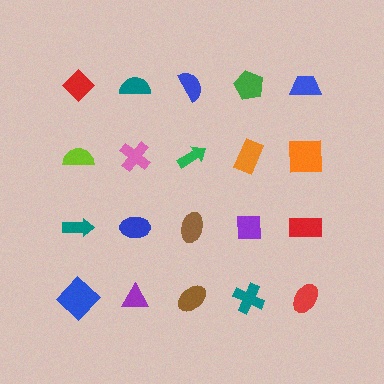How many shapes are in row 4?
5 shapes.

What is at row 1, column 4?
A green pentagon.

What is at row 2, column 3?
A green arrow.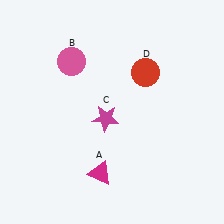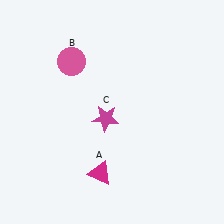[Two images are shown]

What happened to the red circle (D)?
The red circle (D) was removed in Image 2. It was in the top-right area of Image 1.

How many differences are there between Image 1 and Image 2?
There is 1 difference between the two images.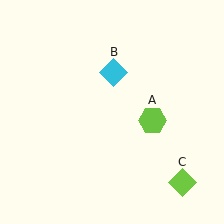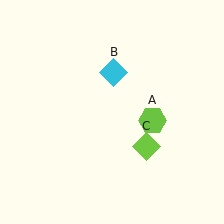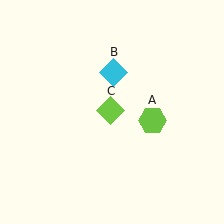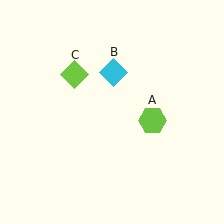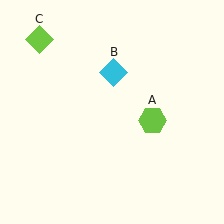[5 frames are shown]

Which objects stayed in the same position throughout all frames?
Lime hexagon (object A) and cyan diamond (object B) remained stationary.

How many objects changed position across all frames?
1 object changed position: lime diamond (object C).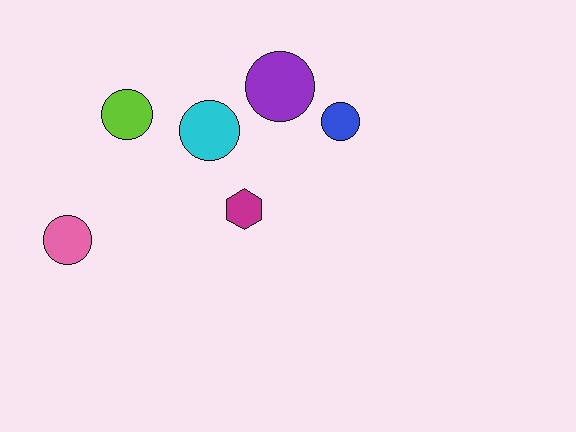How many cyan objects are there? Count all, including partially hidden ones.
There is 1 cyan object.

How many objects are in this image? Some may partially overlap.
There are 6 objects.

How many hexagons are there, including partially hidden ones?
There is 1 hexagon.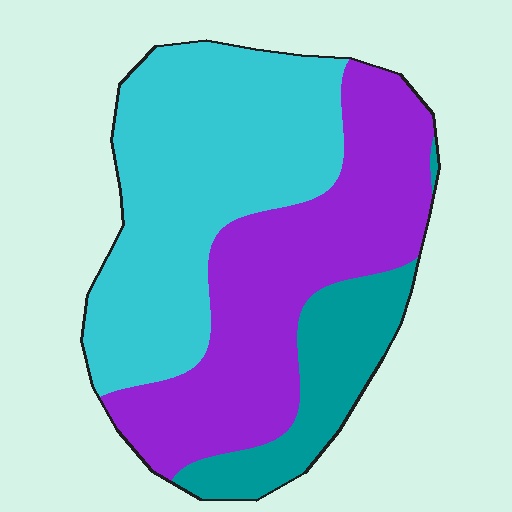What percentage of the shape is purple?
Purple covers roughly 40% of the shape.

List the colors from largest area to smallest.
From largest to smallest: cyan, purple, teal.